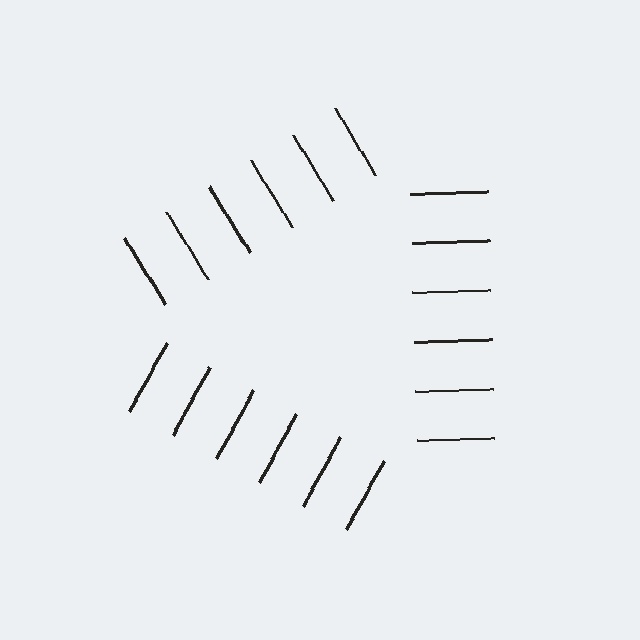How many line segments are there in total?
18 — 6 along each of the 3 edges.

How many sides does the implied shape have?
3 sides — the line-ends trace a triangle.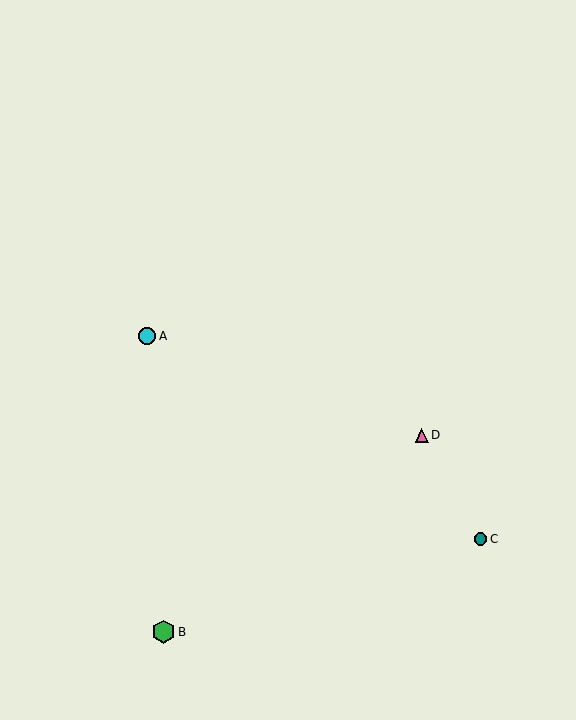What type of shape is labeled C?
Shape C is a teal circle.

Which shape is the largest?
The green hexagon (labeled B) is the largest.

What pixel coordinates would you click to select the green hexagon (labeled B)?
Click at (164, 632) to select the green hexagon B.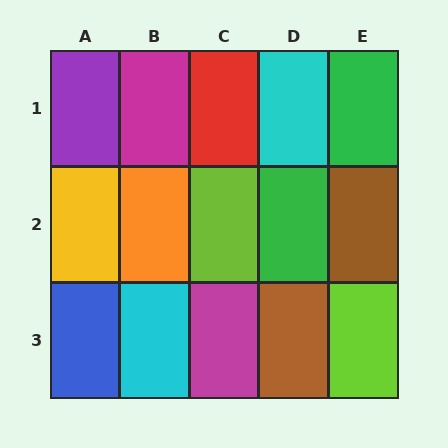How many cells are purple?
1 cell is purple.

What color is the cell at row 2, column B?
Orange.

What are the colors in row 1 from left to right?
Purple, magenta, red, cyan, green.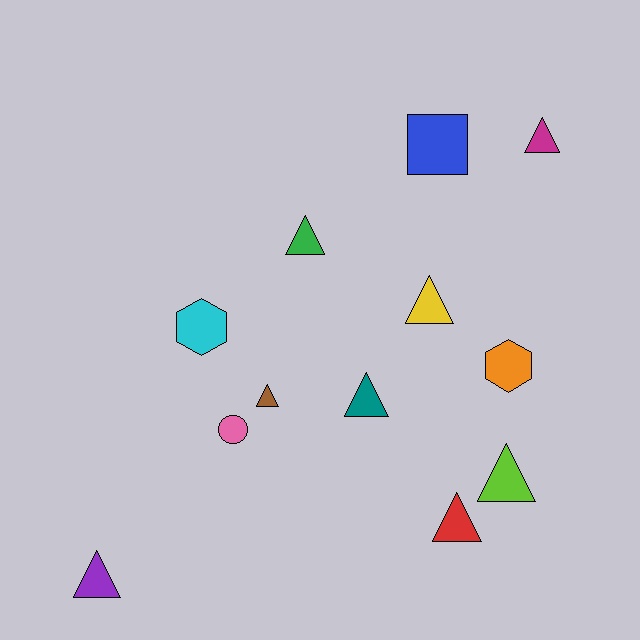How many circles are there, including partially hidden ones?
There is 1 circle.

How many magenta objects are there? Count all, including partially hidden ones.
There is 1 magenta object.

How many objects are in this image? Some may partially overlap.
There are 12 objects.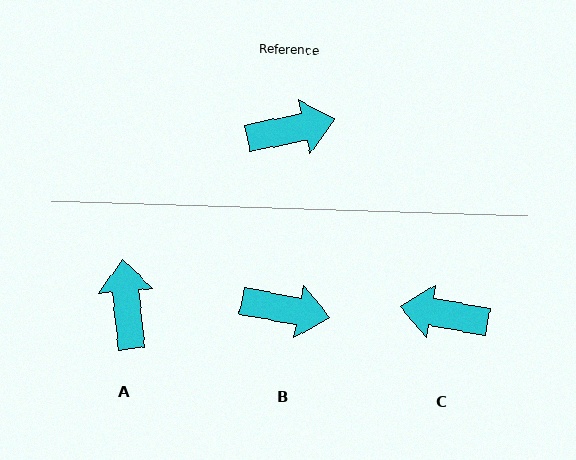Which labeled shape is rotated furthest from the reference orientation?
C, about 158 degrees away.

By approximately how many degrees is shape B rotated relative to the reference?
Approximately 23 degrees clockwise.